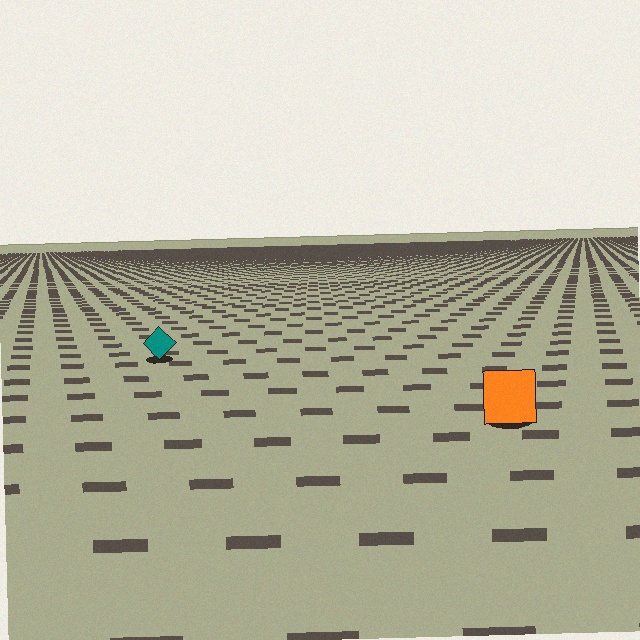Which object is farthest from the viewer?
The teal diamond is farthest from the viewer. It appears smaller and the ground texture around it is denser.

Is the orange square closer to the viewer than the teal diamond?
Yes. The orange square is closer — you can tell from the texture gradient: the ground texture is coarser near it.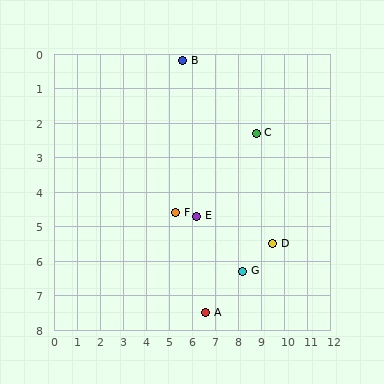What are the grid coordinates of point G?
Point G is at approximately (8.2, 6.3).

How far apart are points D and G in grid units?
Points D and G are about 1.5 grid units apart.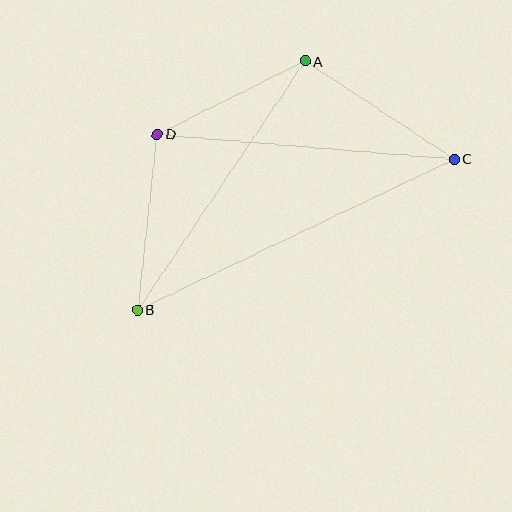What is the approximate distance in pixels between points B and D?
The distance between B and D is approximately 177 pixels.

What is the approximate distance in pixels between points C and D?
The distance between C and D is approximately 298 pixels.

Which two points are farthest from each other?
Points B and C are farthest from each other.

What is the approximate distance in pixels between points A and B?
The distance between A and B is approximately 300 pixels.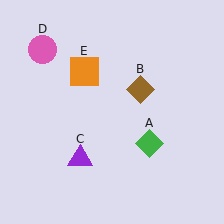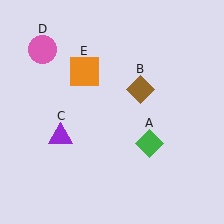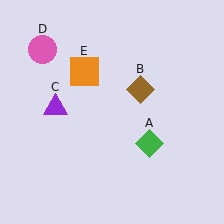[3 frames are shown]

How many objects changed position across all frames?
1 object changed position: purple triangle (object C).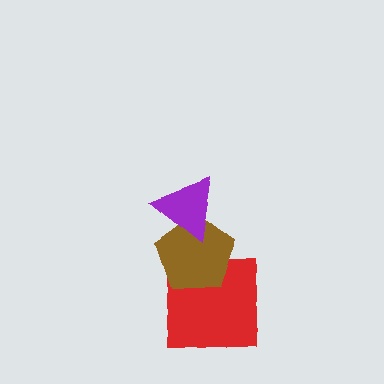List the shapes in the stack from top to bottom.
From top to bottom: the purple triangle, the brown pentagon, the red square.